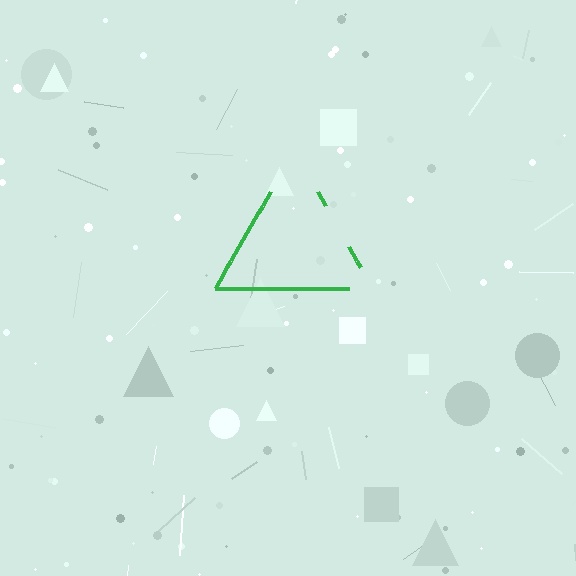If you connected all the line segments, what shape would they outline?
They would outline a triangle.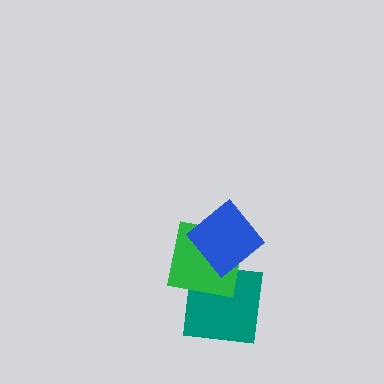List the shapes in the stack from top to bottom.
From top to bottom: the blue diamond, the green square, the teal square.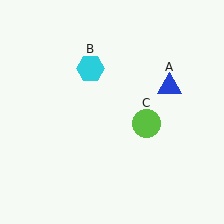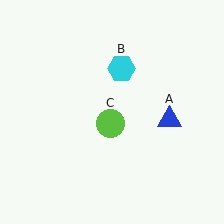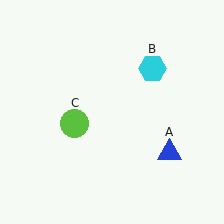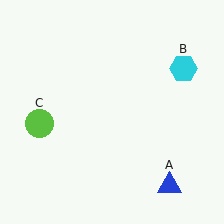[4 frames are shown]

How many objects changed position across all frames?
3 objects changed position: blue triangle (object A), cyan hexagon (object B), lime circle (object C).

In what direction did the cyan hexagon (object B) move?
The cyan hexagon (object B) moved right.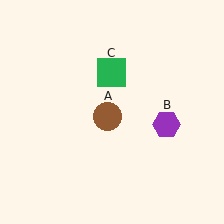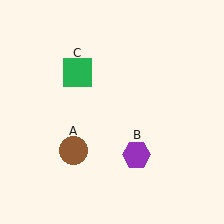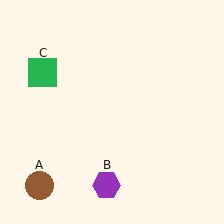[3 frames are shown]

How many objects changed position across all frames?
3 objects changed position: brown circle (object A), purple hexagon (object B), green square (object C).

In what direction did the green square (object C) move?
The green square (object C) moved left.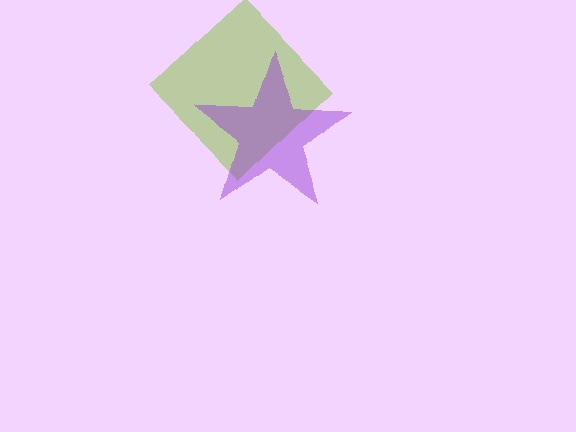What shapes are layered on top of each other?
The layered shapes are: a lime diamond, a purple star.